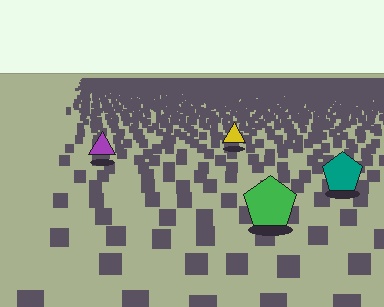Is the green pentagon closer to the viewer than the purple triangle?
Yes. The green pentagon is closer — you can tell from the texture gradient: the ground texture is coarser near it.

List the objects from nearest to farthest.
From nearest to farthest: the green pentagon, the teal pentagon, the purple triangle, the yellow triangle.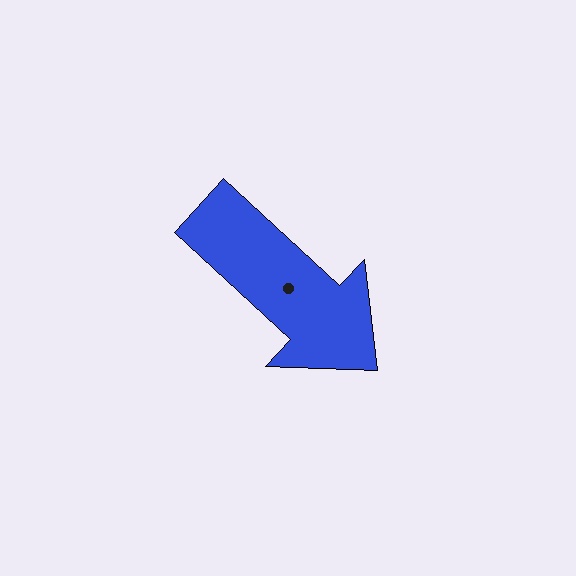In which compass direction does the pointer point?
Southeast.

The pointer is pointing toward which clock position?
Roughly 4 o'clock.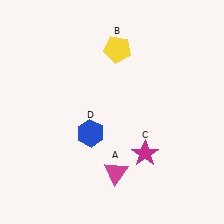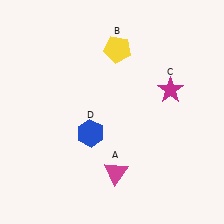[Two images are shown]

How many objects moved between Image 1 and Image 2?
1 object moved between the two images.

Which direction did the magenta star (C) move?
The magenta star (C) moved up.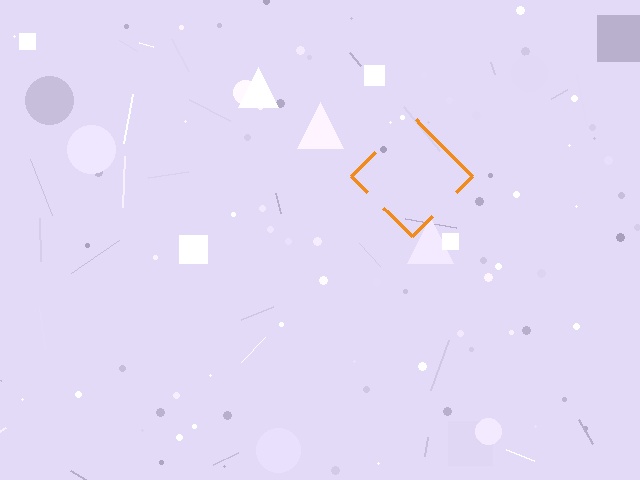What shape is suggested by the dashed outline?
The dashed outline suggests a diamond.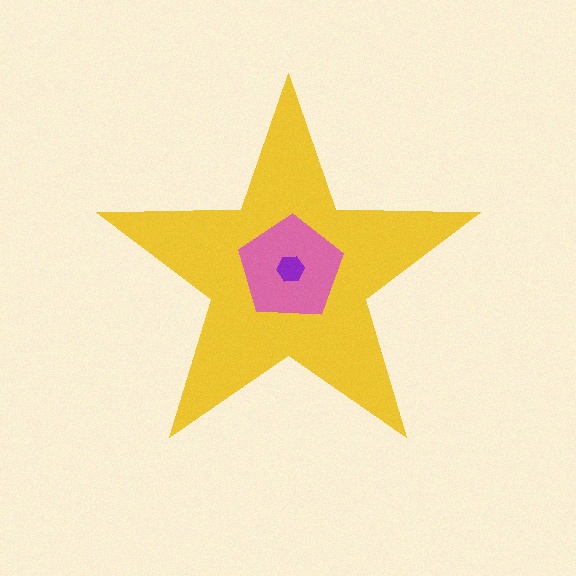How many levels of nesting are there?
3.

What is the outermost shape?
The yellow star.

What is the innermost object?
The purple hexagon.